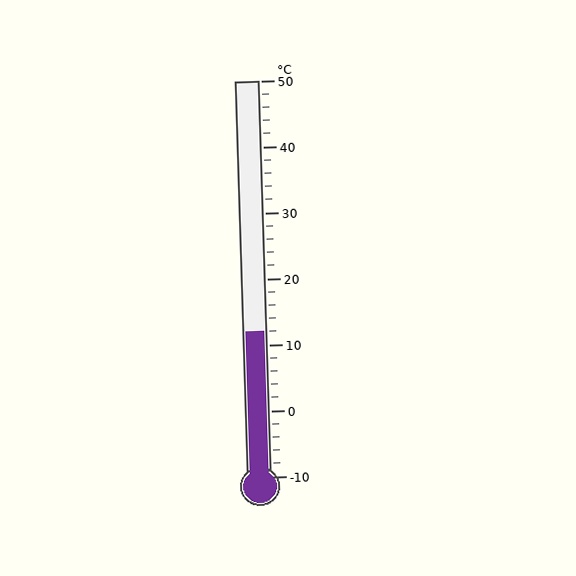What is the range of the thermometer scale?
The thermometer scale ranges from -10°C to 50°C.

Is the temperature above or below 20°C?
The temperature is below 20°C.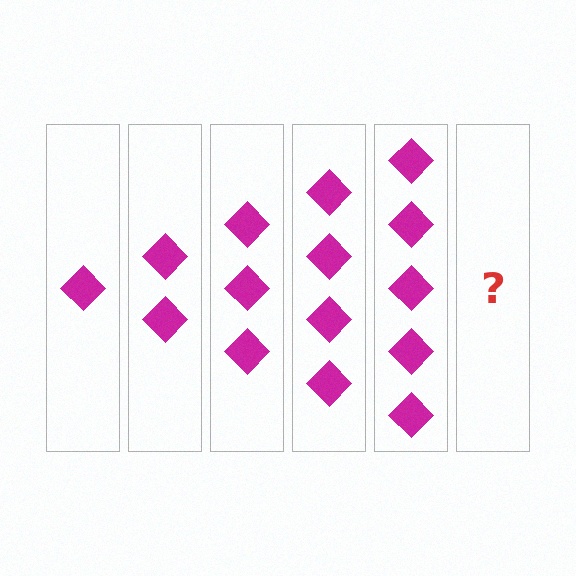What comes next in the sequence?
The next element should be 6 diamonds.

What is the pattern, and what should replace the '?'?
The pattern is that each step adds one more diamond. The '?' should be 6 diamonds.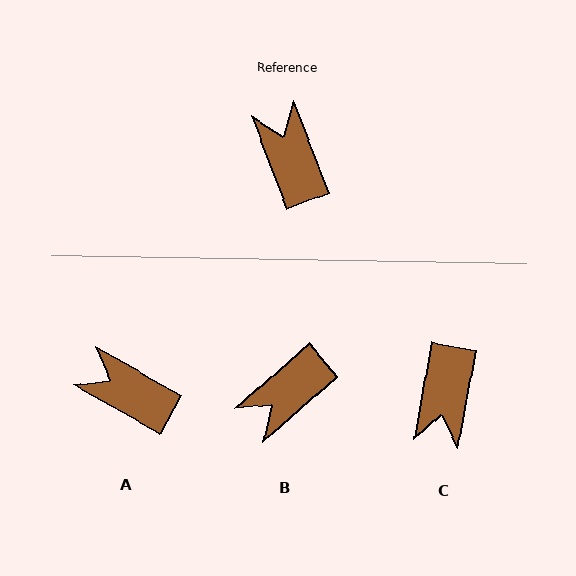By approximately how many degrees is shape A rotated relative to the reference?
Approximately 40 degrees counter-clockwise.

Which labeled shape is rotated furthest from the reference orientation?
C, about 149 degrees away.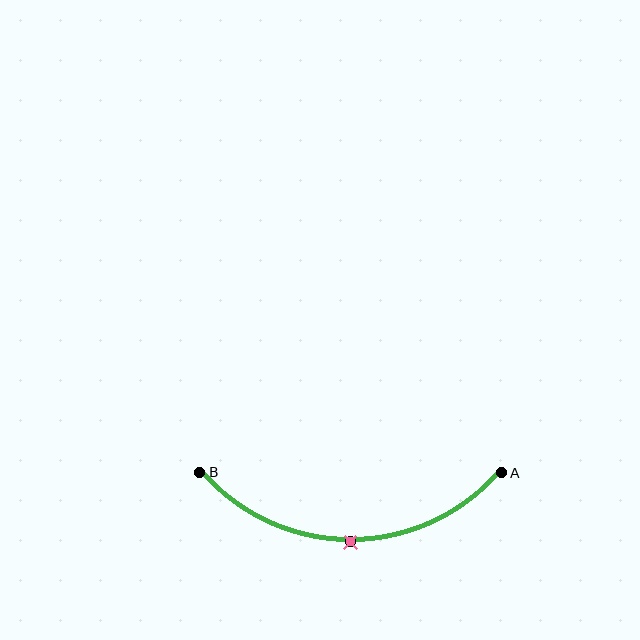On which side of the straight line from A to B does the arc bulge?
The arc bulges below the straight line connecting A and B.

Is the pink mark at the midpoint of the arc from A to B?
Yes. The pink mark lies on the arc at equal arc-length from both A and B — it is the arc midpoint.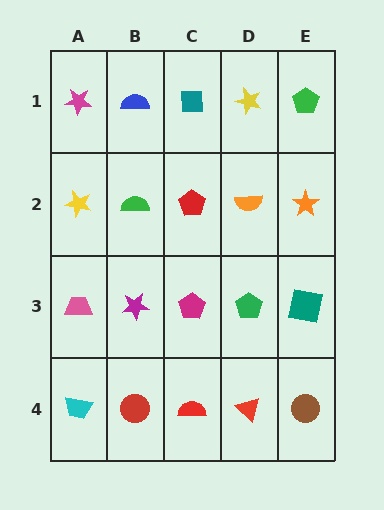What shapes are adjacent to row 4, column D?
A green pentagon (row 3, column D), a red semicircle (row 4, column C), a brown circle (row 4, column E).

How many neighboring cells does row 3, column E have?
3.